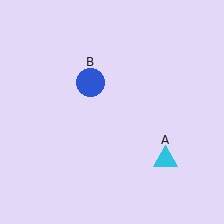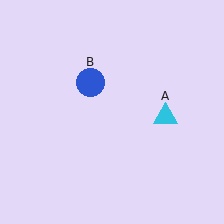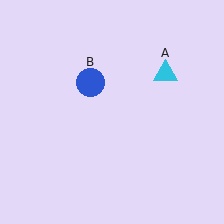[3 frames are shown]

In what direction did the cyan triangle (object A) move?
The cyan triangle (object A) moved up.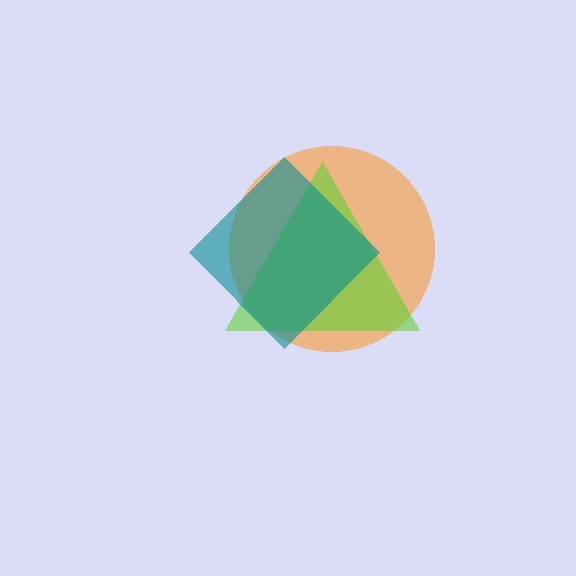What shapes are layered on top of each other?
The layered shapes are: an orange circle, a lime triangle, a teal diamond.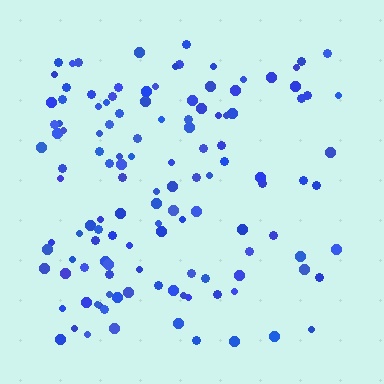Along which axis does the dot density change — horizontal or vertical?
Horizontal.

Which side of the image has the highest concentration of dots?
The left.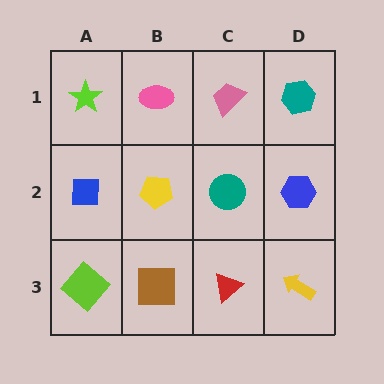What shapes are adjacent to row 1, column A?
A blue square (row 2, column A), a pink ellipse (row 1, column B).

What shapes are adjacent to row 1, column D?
A blue hexagon (row 2, column D), a pink trapezoid (row 1, column C).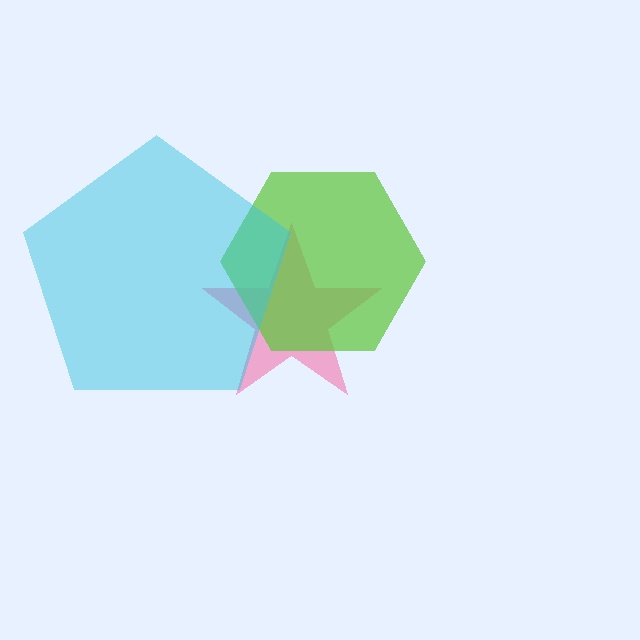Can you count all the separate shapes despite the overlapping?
Yes, there are 3 separate shapes.